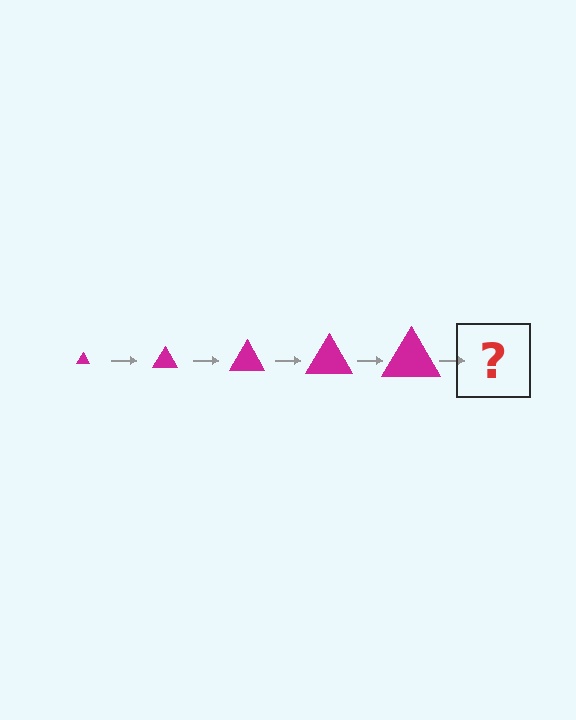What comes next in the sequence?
The next element should be a magenta triangle, larger than the previous one.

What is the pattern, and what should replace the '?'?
The pattern is that the triangle gets progressively larger each step. The '?' should be a magenta triangle, larger than the previous one.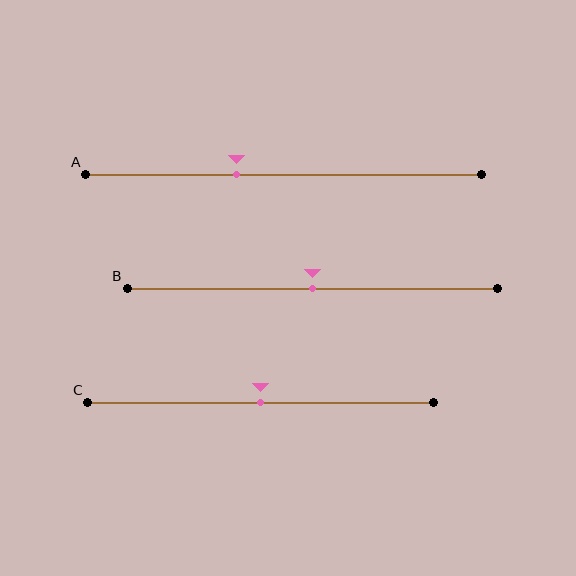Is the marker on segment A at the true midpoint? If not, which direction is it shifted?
No, the marker on segment A is shifted to the left by about 12% of the segment length.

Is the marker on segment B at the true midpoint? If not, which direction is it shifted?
Yes, the marker on segment B is at the true midpoint.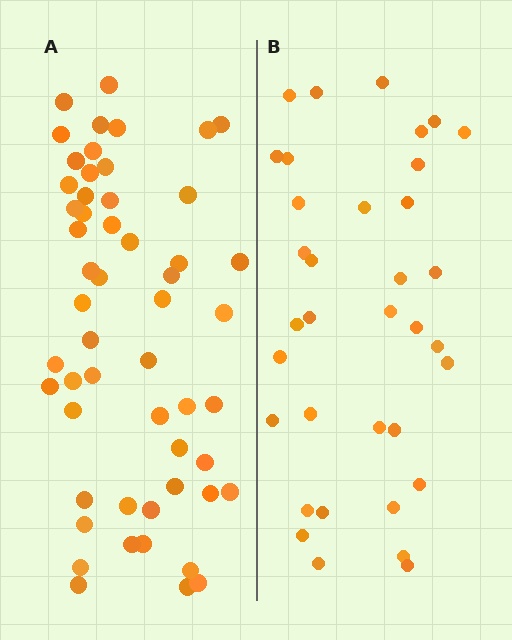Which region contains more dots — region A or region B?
Region A (the left region) has more dots.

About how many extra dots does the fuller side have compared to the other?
Region A has approximately 20 more dots than region B.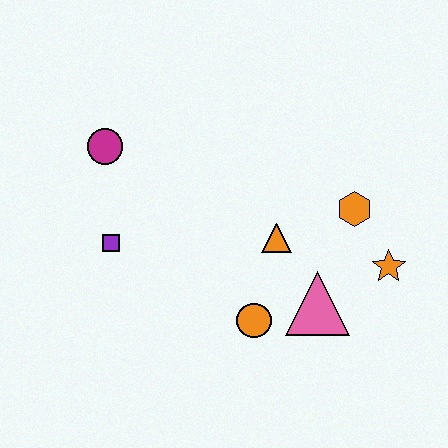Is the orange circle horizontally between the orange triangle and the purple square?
Yes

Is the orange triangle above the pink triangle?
Yes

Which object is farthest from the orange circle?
The magenta circle is farthest from the orange circle.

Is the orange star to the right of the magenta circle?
Yes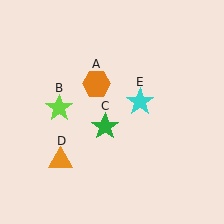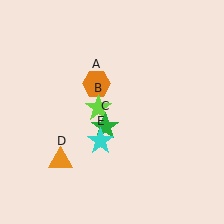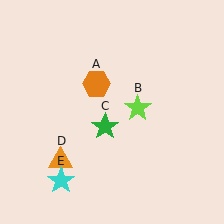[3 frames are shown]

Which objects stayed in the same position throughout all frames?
Orange hexagon (object A) and green star (object C) and orange triangle (object D) remained stationary.